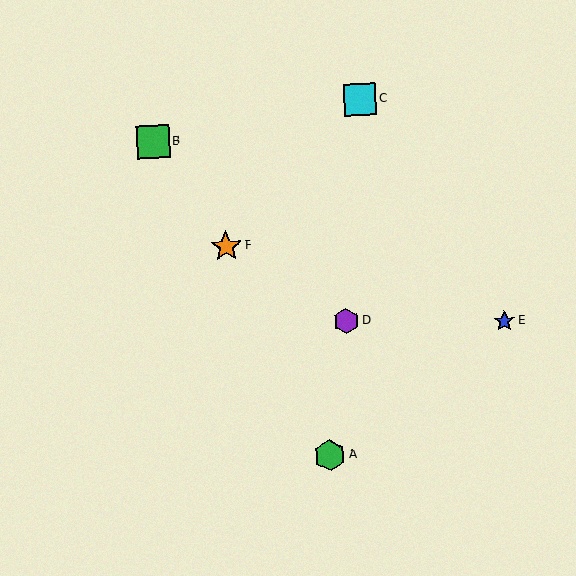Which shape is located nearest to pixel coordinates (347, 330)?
The purple hexagon (labeled D) at (346, 321) is nearest to that location.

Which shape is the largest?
The green square (labeled B) is the largest.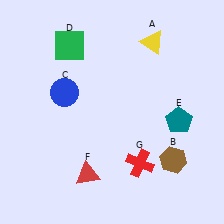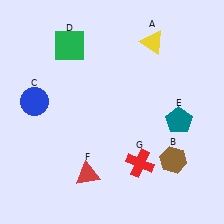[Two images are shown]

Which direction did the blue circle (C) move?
The blue circle (C) moved left.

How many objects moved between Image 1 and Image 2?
1 object moved between the two images.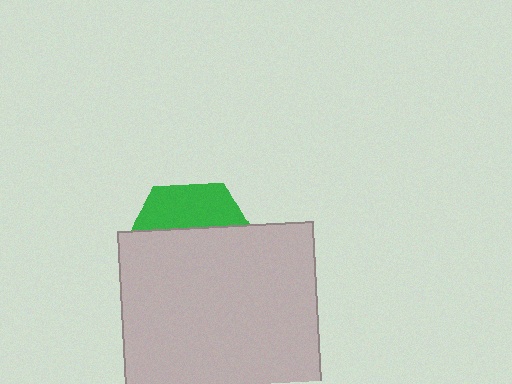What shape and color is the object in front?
The object in front is a light gray square.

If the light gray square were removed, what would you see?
You would see the complete green hexagon.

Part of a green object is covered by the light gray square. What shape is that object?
It is a hexagon.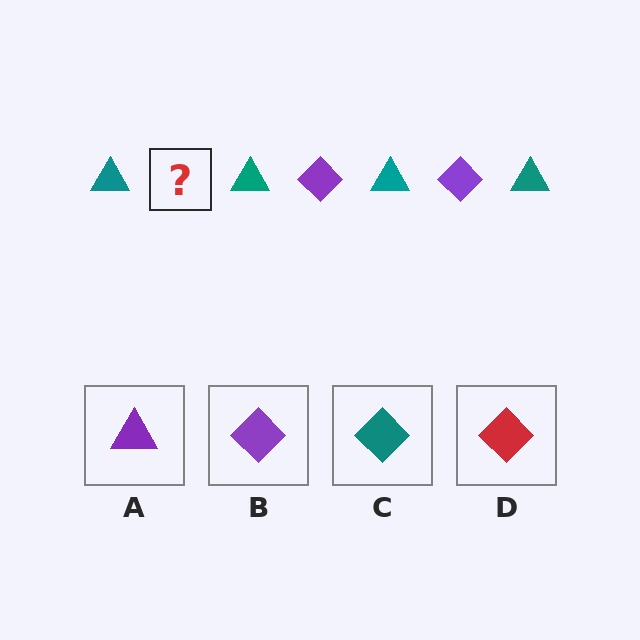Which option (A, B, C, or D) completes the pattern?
B.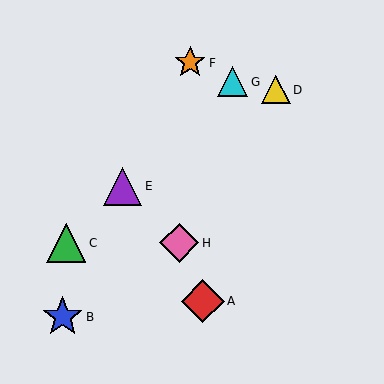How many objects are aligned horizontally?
2 objects (C, H) are aligned horizontally.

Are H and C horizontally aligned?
Yes, both are at y≈243.